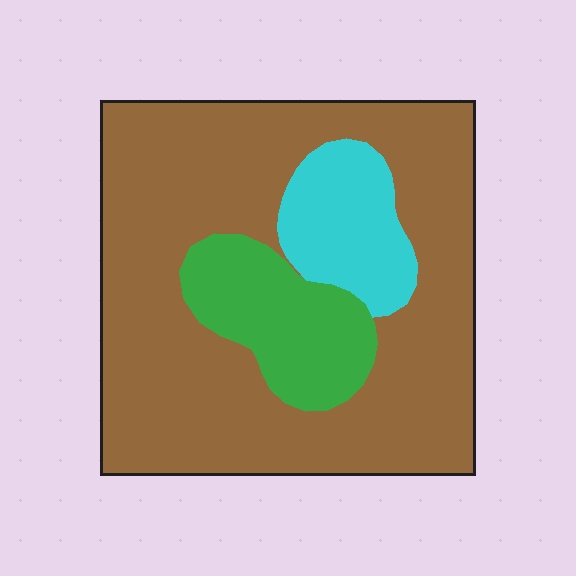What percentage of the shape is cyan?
Cyan takes up about one eighth (1/8) of the shape.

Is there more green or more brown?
Brown.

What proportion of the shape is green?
Green covers around 15% of the shape.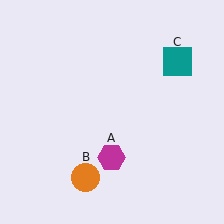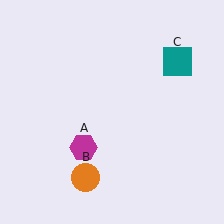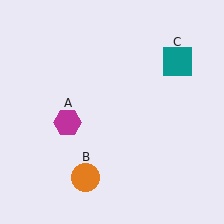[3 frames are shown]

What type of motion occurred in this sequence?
The magenta hexagon (object A) rotated clockwise around the center of the scene.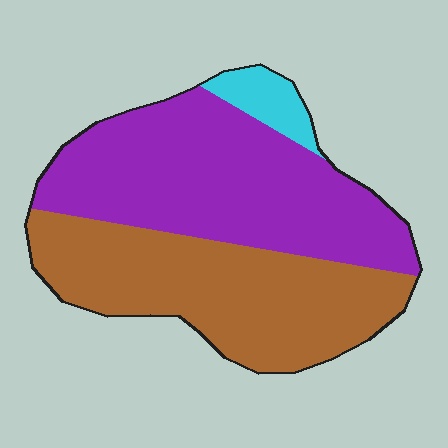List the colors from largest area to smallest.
From largest to smallest: purple, brown, cyan.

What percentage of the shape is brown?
Brown covers 44% of the shape.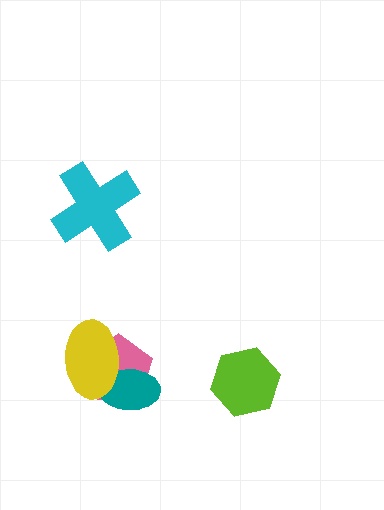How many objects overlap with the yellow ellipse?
2 objects overlap with the yellow ellipse.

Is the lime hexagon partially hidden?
No, no other shape covers it.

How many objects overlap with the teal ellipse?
2 objects overlap with the teal ellipse.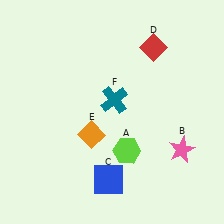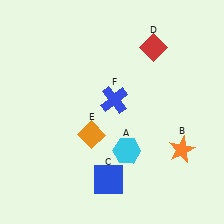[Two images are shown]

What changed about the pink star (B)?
In Image 1, B is pink. In Image 2, it changed to orange.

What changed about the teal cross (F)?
In Image 1, F is teal. In Image 2, it changed to blue.